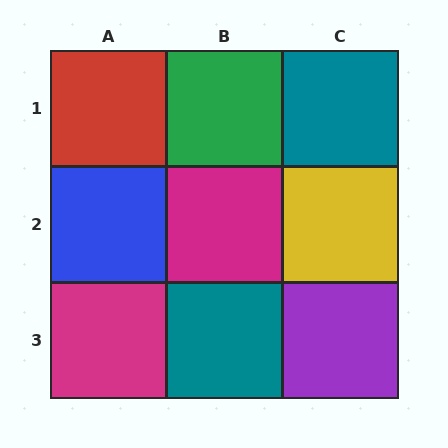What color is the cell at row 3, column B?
Teal.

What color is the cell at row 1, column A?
Red.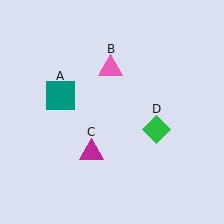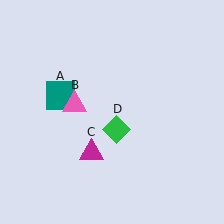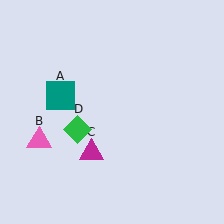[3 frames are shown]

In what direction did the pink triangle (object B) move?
The pink triangle (object B) moved down and to the left.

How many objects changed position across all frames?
2 objects changed position: pink triangle (object B), green diamond (object D).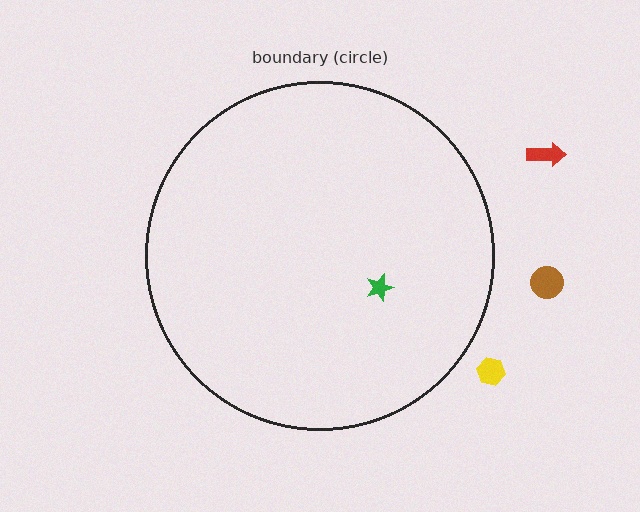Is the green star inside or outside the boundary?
Inside.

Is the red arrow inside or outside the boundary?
Outside.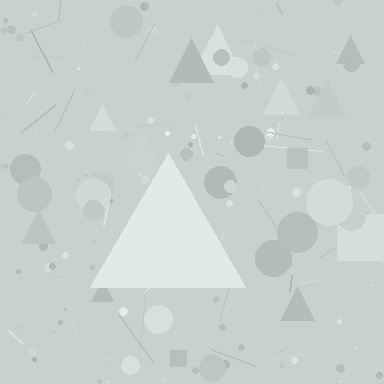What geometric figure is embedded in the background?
A triangle is embedded in the background.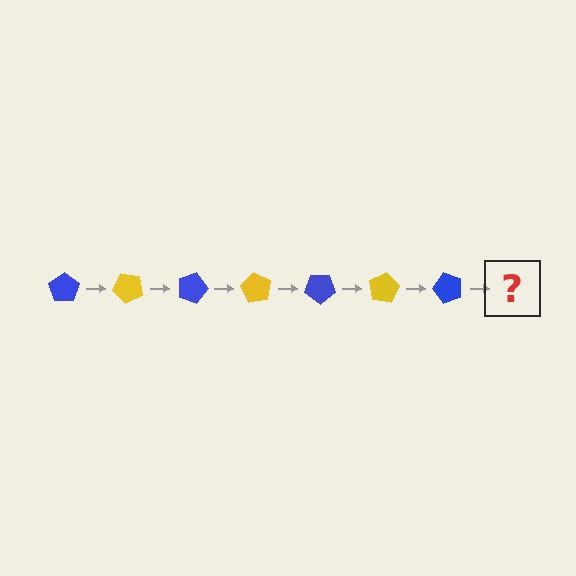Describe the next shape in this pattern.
It should be a yellow pentagon, rotated 315 degrees from the start.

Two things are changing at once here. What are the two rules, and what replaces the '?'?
The two rules are that it rotates 45 degrees each step and the color cycles through blue and yellow. The '?' should be a yellow pentagon, rotated 315 degrees from the start.